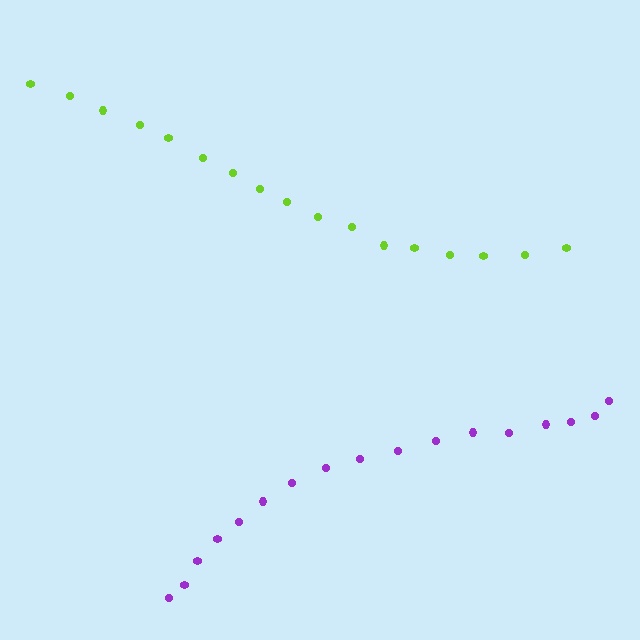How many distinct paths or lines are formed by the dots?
There are 2 distinct paths.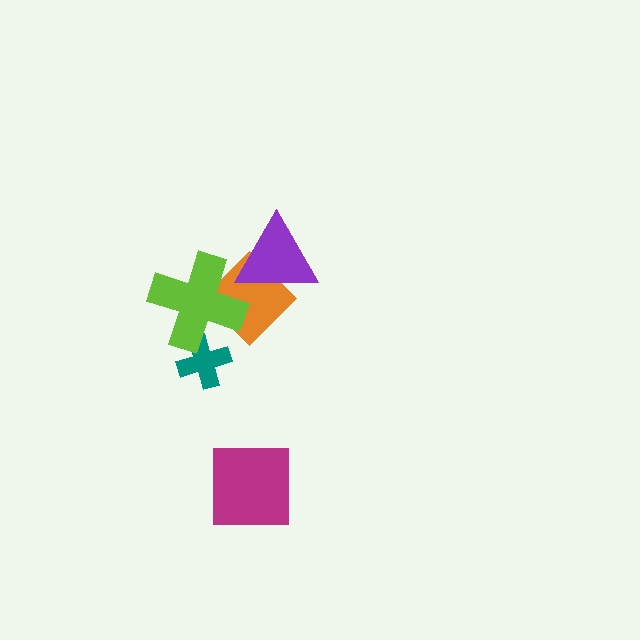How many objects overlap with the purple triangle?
1 object overlaps with the purple triangle.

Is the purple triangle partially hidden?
No, no other shape covers it.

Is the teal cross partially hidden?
Yes, it is partially covered by another shape.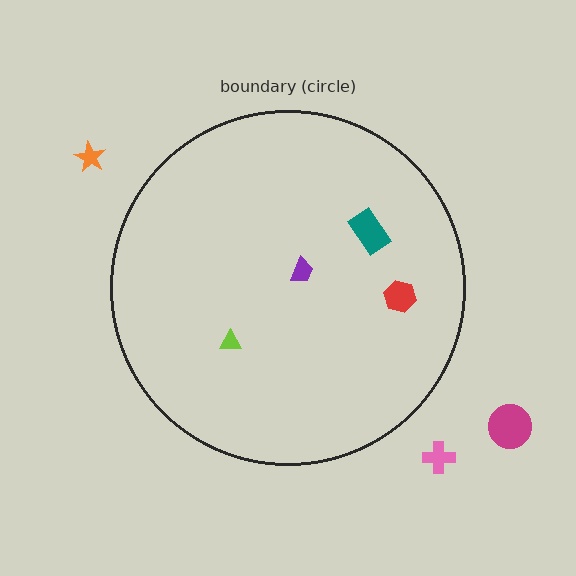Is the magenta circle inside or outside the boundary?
Outside.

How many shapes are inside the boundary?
4 inside, 3 outside.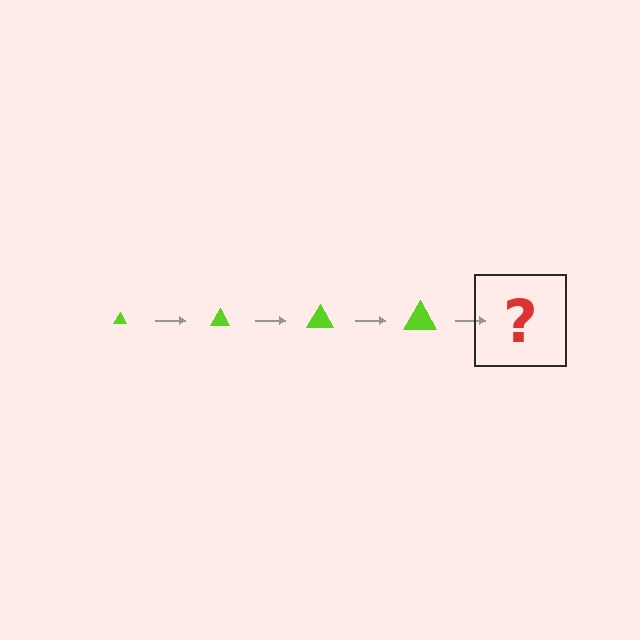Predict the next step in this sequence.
The next step is a lime triangle, larger than the previous one.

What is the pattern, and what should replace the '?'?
The pattern is that the triangle gets progressively larger each step. The '?' should be a lime triangle, larger than the previous one.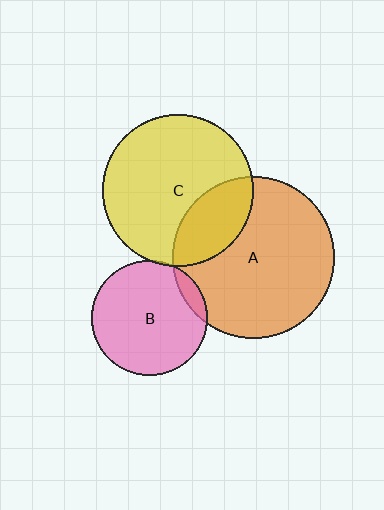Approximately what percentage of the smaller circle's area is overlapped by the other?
Approximately 25%.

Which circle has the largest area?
Circle A (orange).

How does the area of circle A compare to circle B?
Approximately 2.0 times.